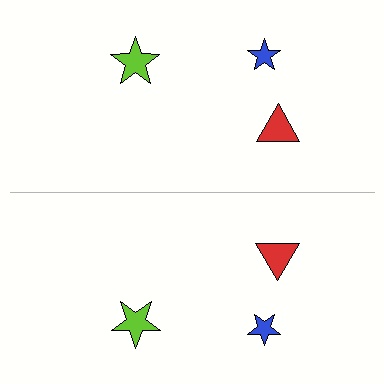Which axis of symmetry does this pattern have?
The pattern has a horizontal axis of symmetry running through the center of the image.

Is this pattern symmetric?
Yes, this pattern has bilateral (reflection) symmetry.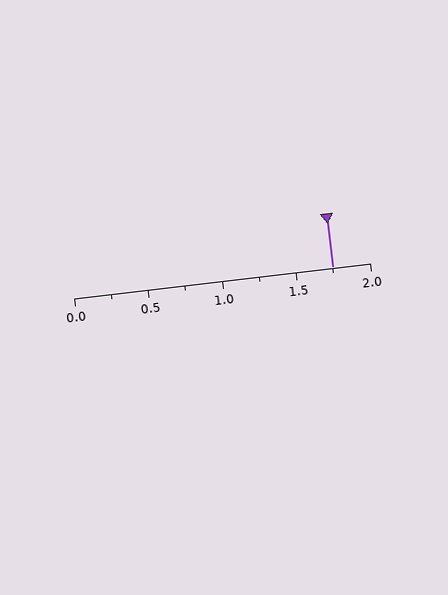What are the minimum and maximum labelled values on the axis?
The axis runs from 0.0 to 2.0.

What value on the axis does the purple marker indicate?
The marker indicates approximately 1.75.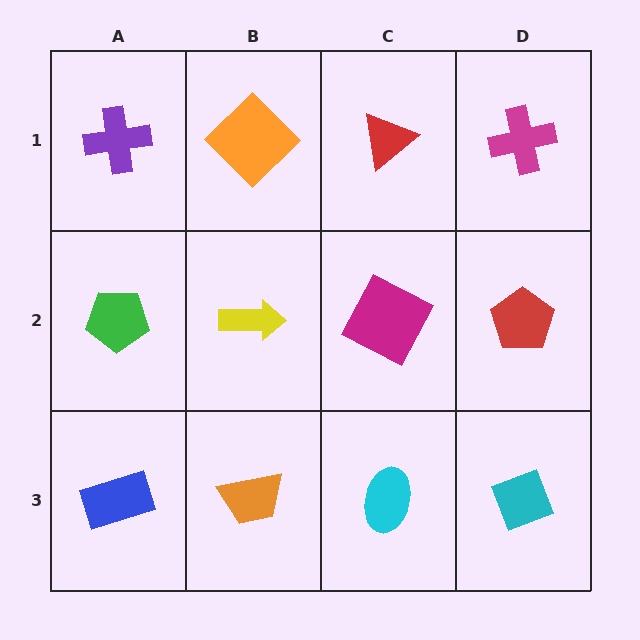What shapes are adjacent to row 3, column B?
A yellow arrow (row 2, column B), a blue rectangle (row 3, column A), a cyan ellipse (row 3, column C).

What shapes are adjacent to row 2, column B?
An orange diamond (row 1, column B), an orange trapezoid (row 3, column B), a green pentagon (row 2, column A), a magenta square (row 2, column C).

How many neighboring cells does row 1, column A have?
2.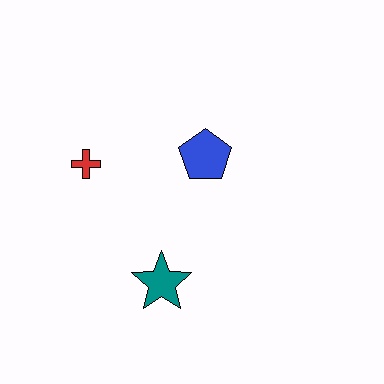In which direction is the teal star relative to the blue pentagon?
The teal star is below the blue pentagon.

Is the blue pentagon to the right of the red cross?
Yes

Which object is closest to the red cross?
The blue pentagon is closest to the red cross.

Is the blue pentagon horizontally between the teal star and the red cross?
No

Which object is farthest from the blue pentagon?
The teal star is farthest from the blue pentagon.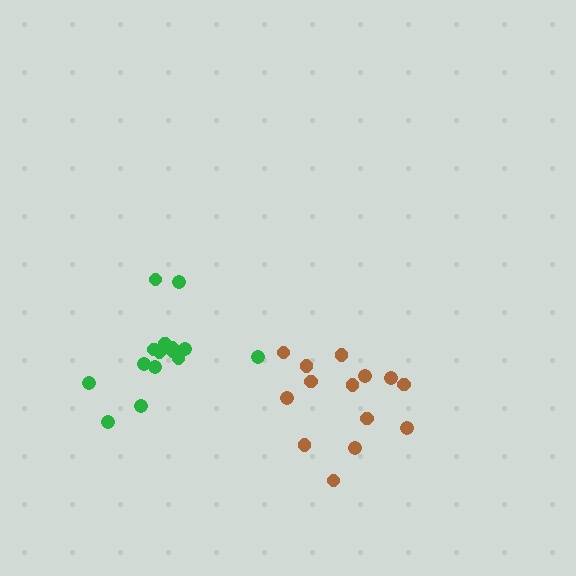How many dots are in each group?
Group 1: 15 dots, Group 2: 14 dots (29 total).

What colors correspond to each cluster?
The clusters are colored: green, brown.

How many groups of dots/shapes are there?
There are 2 groups.